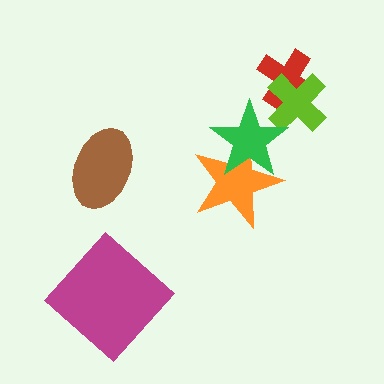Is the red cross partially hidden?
Yes, it is partially covered by another shape.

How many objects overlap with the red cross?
1 object overlaps with the red cross.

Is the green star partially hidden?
No, no other shape covers it.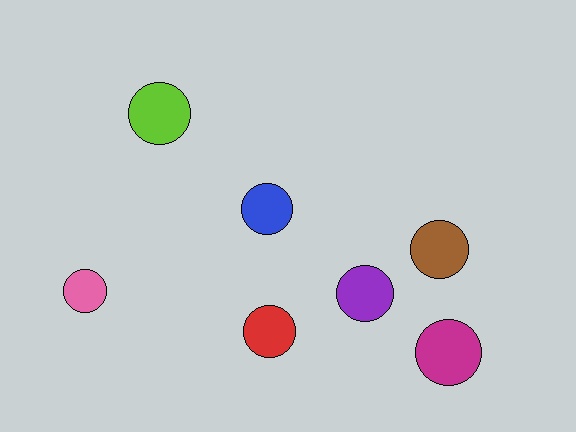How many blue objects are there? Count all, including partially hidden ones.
There is 1 blue object.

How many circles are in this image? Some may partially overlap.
There are 7 circles.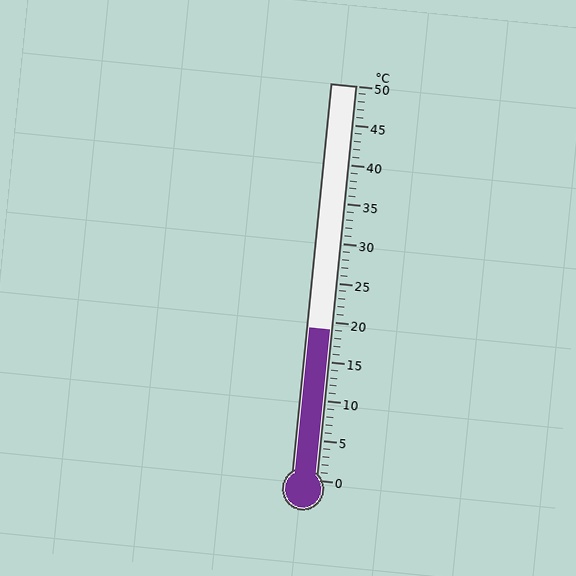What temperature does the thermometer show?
The thermometer shows approximately 19°C.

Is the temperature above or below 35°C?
The temperature is below 35°C.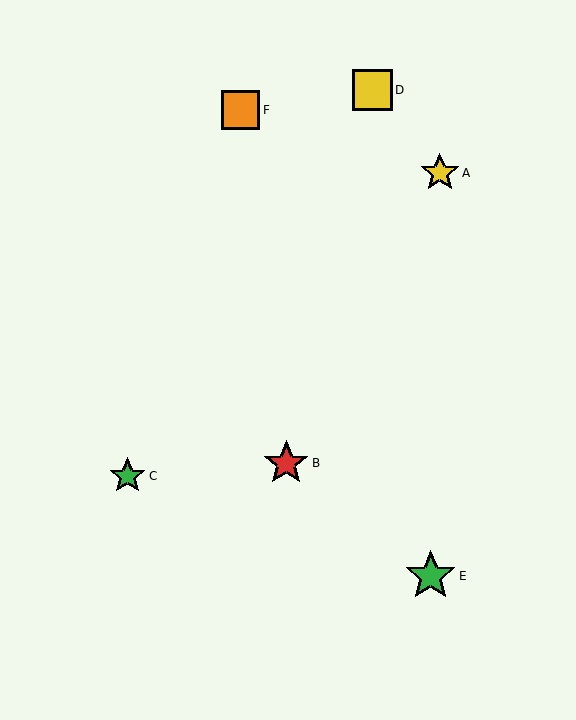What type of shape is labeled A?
Shape A is a yellow star.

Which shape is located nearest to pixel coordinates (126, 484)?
The green star (labeled C) at (128, 476) is nearest to that location.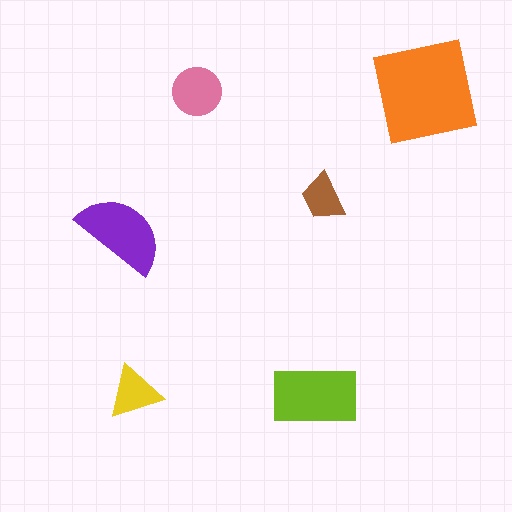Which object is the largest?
The orange square.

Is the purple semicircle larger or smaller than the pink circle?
Larger.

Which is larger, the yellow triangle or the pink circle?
The pink circle.